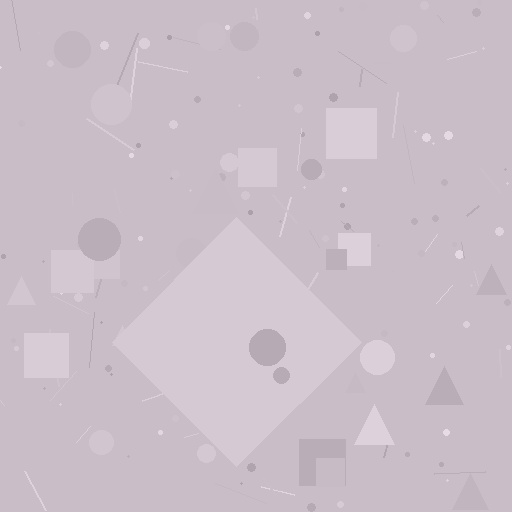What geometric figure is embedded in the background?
A diamond is embedded in the background.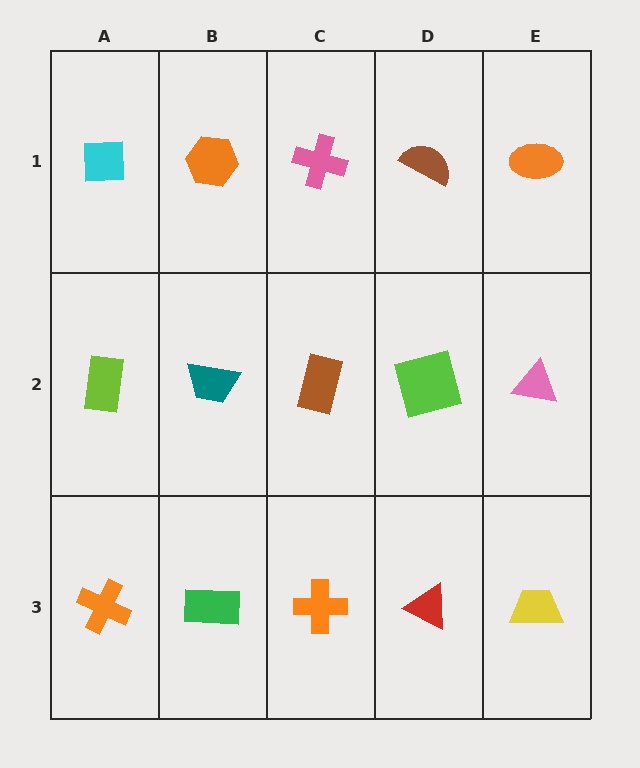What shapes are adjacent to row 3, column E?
A pink triangle (row 2, column E), a red triangle (row 3, column D).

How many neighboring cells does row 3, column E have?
2.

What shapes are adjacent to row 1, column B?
A teal trapezoid (row 2, column B), a cyan square (row 1, column A), a pink cross (row 1, column C).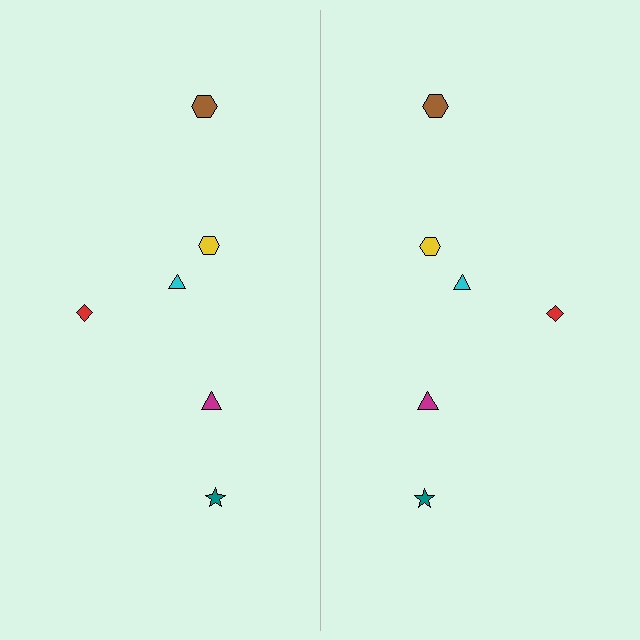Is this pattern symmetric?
Yes, this pattern has bilateral (reflection) symmetry.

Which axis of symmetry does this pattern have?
The pattern has a vertical axis of symmetry running through the center of the image.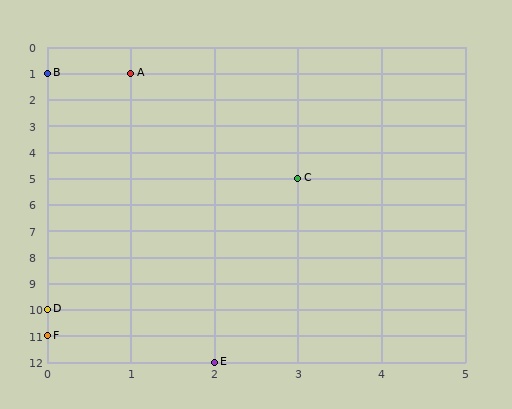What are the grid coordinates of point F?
Point F is at grid coordinates (0, 11).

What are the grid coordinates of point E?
Point E is at grid coordinates (2, 12).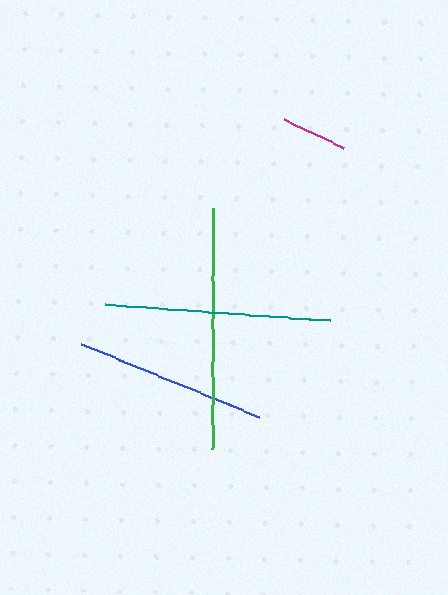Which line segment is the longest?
The green line is the longest at approximately 241 pixels.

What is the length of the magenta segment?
The magenta segment is approximately 66 pixels long.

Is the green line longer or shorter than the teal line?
The green line is longer than the teal line.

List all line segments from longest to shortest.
From longest to shortest: green, teal, blue, magenta.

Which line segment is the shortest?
The magenta line is the shortest at approximately 66 pixels.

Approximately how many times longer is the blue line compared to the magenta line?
The blue line is approximately 2.9 times the length of the magenta line.